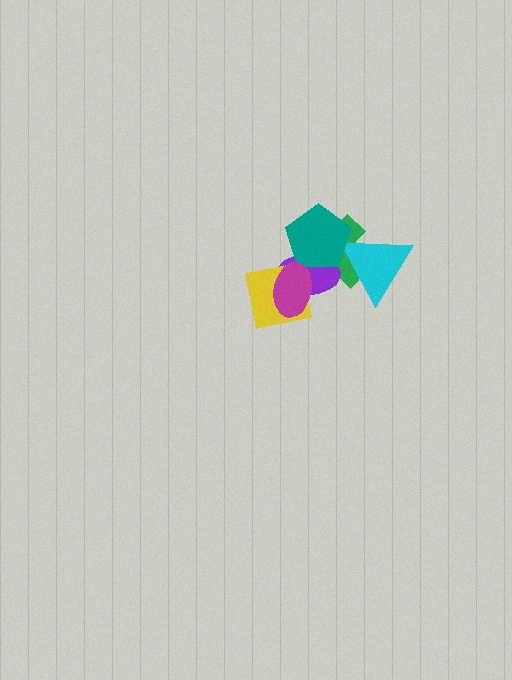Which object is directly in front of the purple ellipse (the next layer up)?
The yellow square is directly in front of the purple ellipse.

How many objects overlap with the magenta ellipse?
3 objects overlap with the magenta ellipse.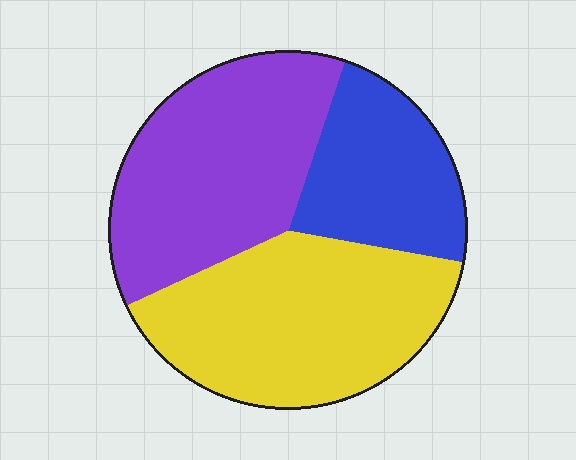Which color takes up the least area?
Blue, at roughly 25%.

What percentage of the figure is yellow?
Yellow takes up about two fifths (2/5) of the figure.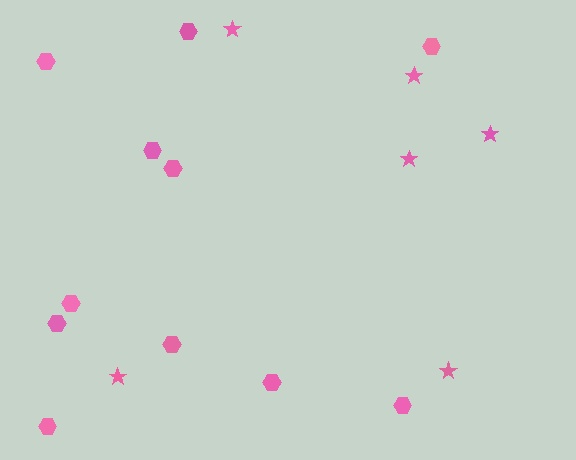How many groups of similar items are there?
There are 2 groups: one group of stars (6) and one group of hexagons (11).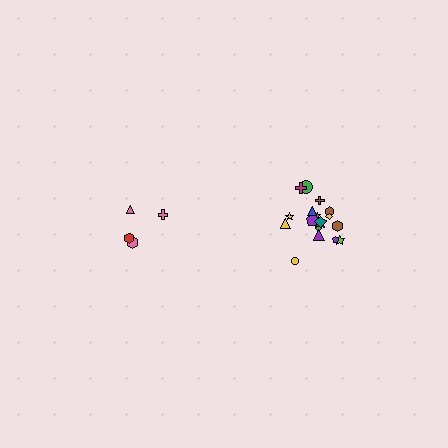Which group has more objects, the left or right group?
The right group.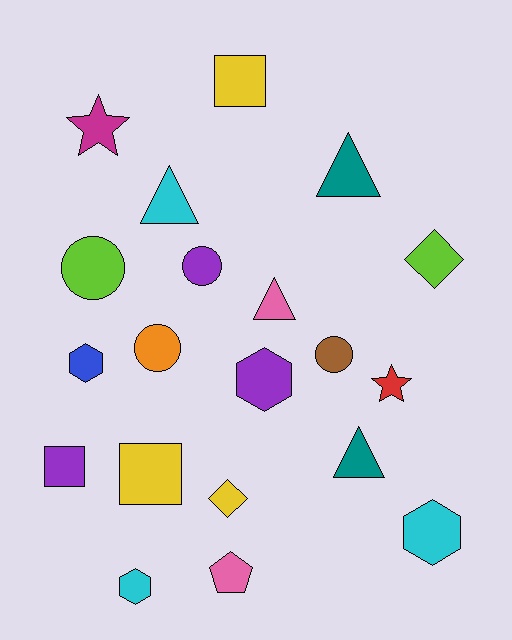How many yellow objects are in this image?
There are 3 yellow objects.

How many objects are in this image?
There are 20 objects.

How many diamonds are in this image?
There are 2 diamonds.